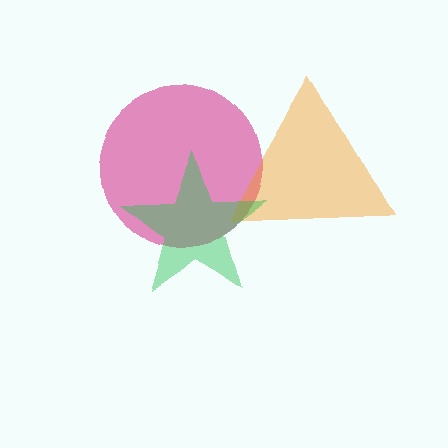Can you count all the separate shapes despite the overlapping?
Yes, there are 3 separate shapes.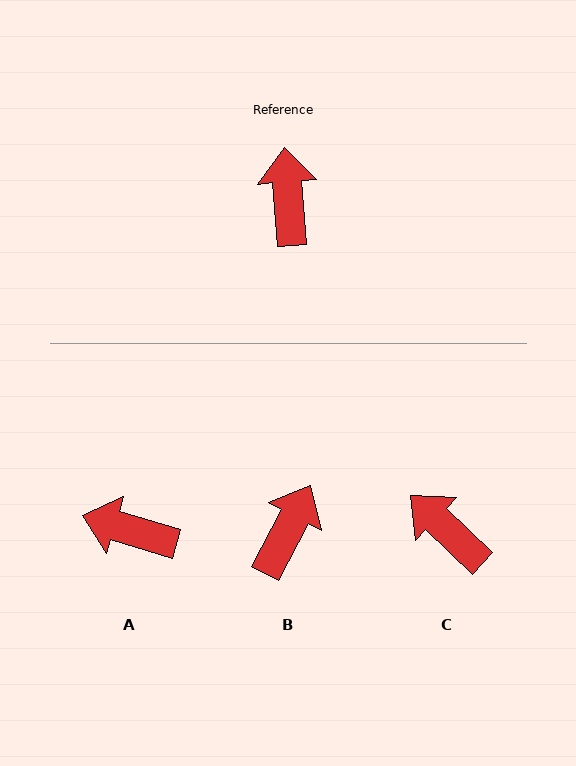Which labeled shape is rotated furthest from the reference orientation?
A, about 69 degrees away.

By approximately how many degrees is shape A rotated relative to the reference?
Approximately 69 degrees counter-clockwise.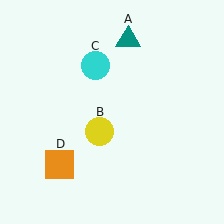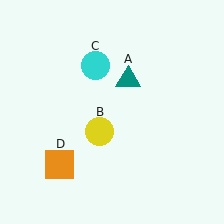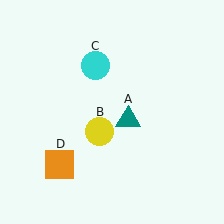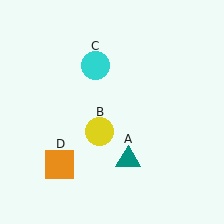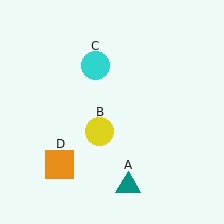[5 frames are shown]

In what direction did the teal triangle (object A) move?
The teal triangle (object A) moved down.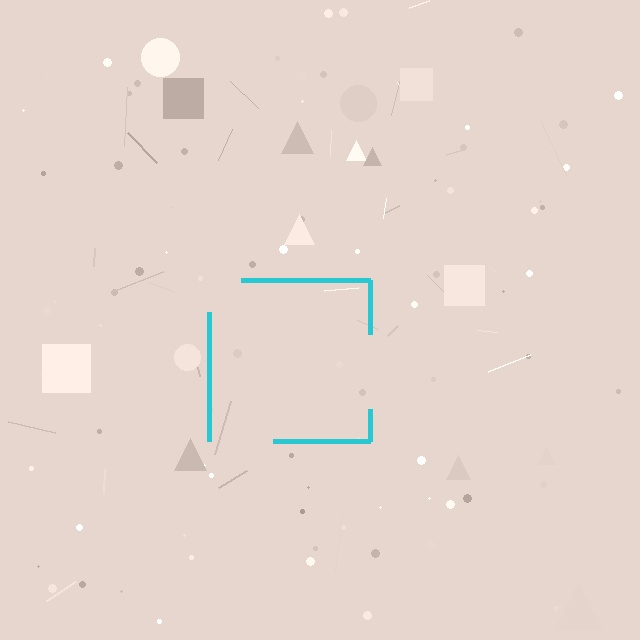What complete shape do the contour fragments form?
The contour fragments form a square.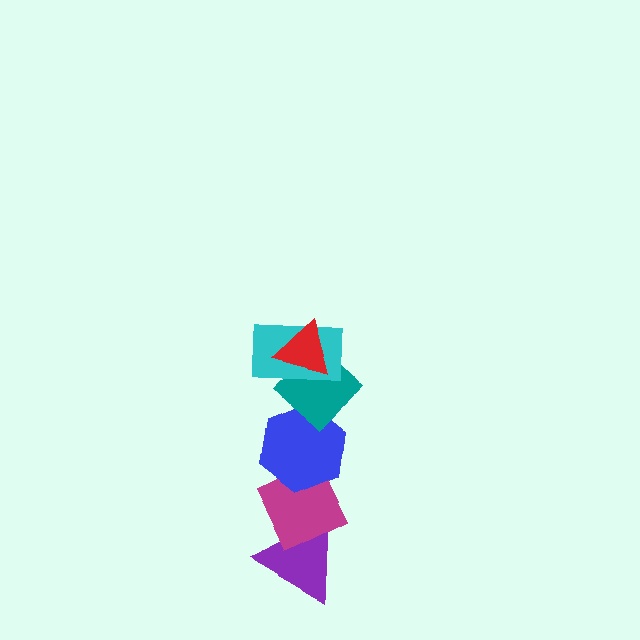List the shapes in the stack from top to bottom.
From top to bottom: the red triangle, the cyan rectangle, the teal diamond, the blue hexagon, the magenta diamond, the purple triangle.